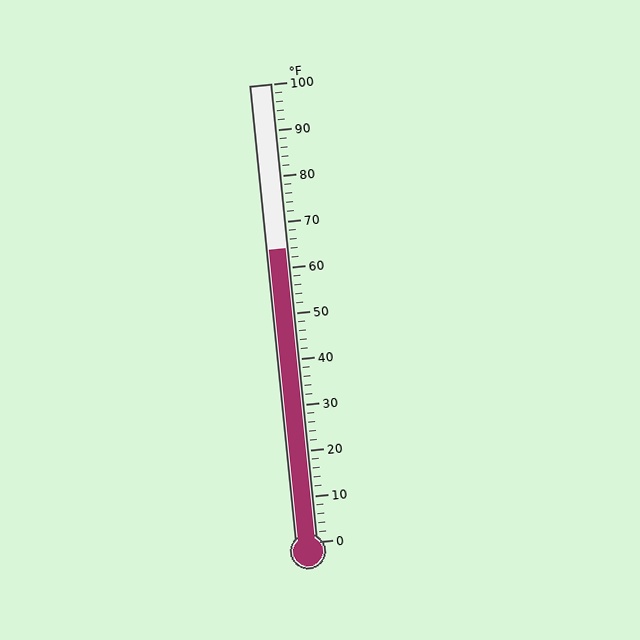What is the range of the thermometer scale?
The thermometer scale ranges from 0°F to 100°F.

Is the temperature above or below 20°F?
The temperature is above 20°F.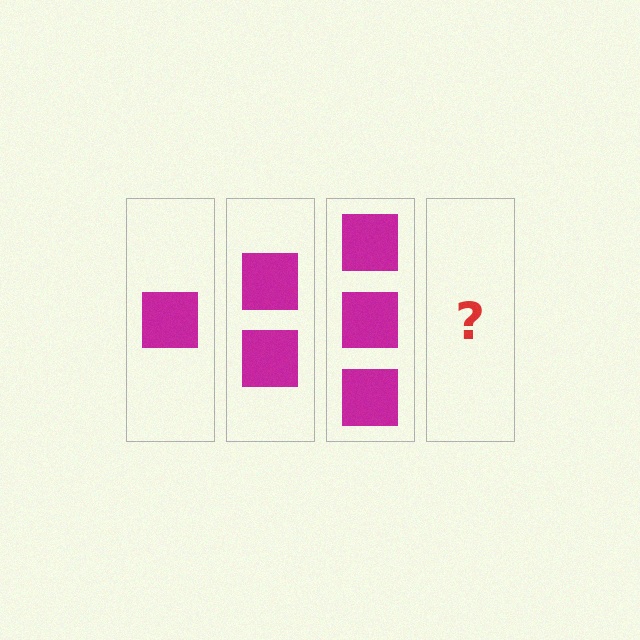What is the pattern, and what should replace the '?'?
The pattern is that each step adds one more square. The '?' should be 4 squares.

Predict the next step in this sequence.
The next step is 4 squares.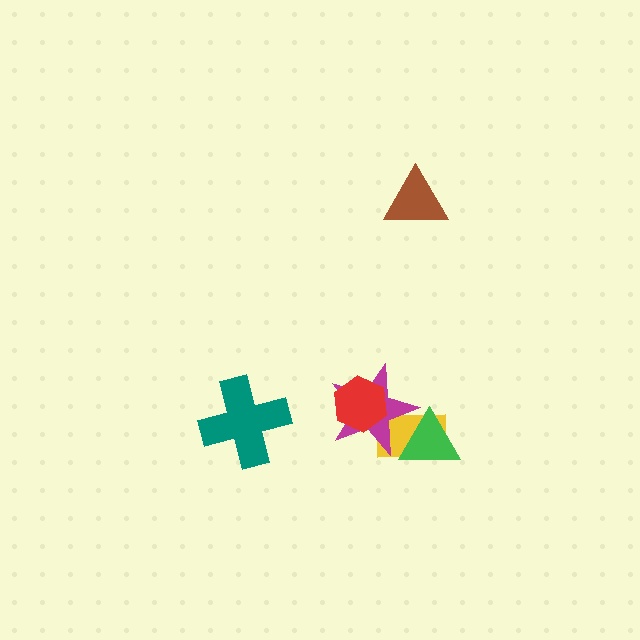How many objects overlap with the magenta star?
3 objects overlap with the magenta star.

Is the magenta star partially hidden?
Yes, it is partially covered by another shape.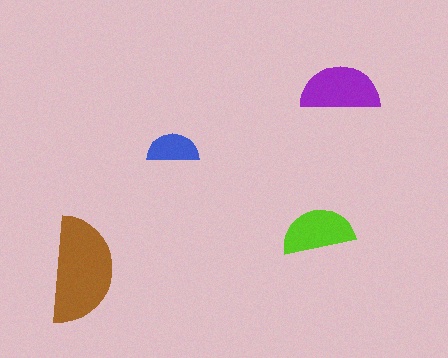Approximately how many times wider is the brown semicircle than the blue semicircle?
About 2 times wider.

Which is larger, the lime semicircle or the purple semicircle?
The purple one.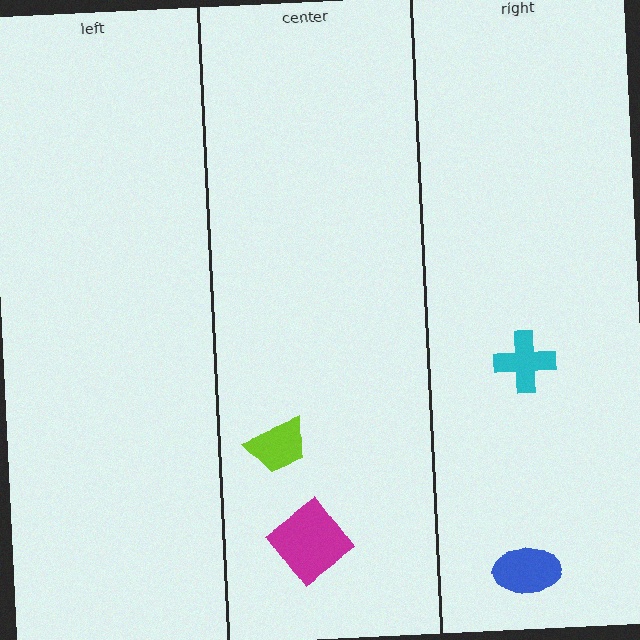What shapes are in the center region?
The magenta diamond, the lime trapezoid.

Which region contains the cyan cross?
The right region.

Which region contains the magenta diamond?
The center region.